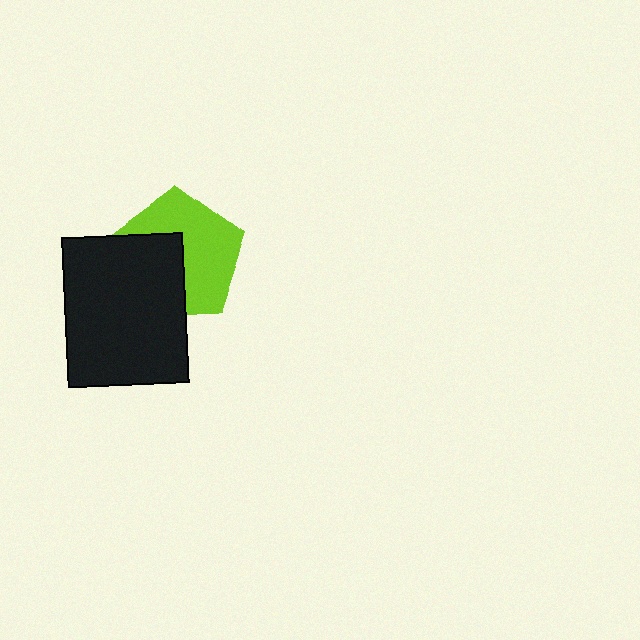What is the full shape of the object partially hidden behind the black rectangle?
The partially hidden object is a lime pentagon.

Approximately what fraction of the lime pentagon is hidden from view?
Roughly 43% of the lime pentagon is hidden behind the black rectangle.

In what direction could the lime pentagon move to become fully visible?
The lime pentagon could move toward the upper-right. That would shift it out from behind the black rectangle entirely.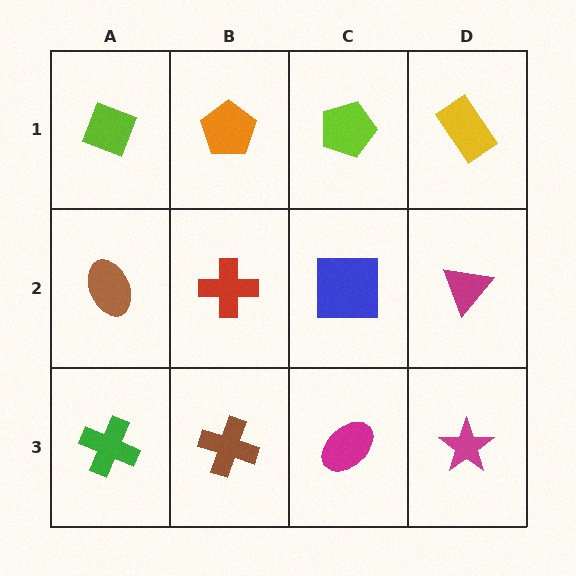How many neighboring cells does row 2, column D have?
3.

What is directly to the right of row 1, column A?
An orange pentagon.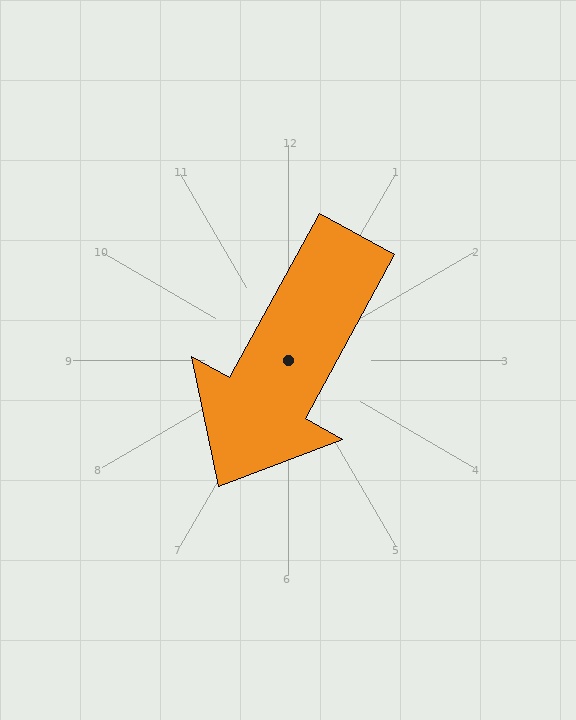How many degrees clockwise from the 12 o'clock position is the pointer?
Approximately 209 degrees.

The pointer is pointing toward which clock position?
Roughly 7 o'clock.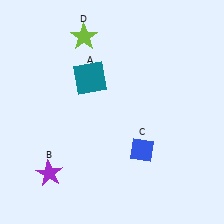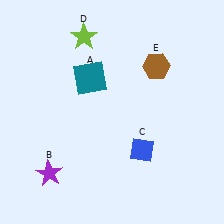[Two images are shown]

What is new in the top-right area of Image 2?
A brown hexagon (E) was added in the top-right area of Image 2.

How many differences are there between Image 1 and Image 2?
There is 1 difference between the two images.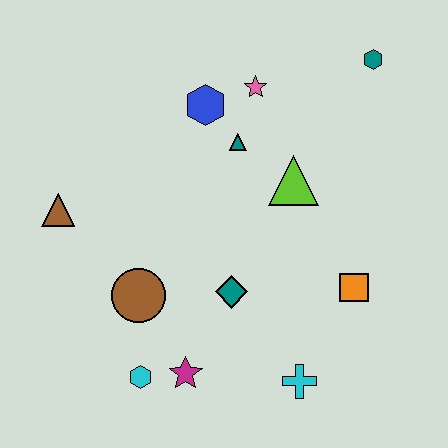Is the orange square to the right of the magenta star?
Yes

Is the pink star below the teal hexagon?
Yes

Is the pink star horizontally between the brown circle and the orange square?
Yes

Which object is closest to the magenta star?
The cyan hexagon is closest to the magenta star.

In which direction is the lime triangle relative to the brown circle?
The lime triangle is to the right of the brown circle.